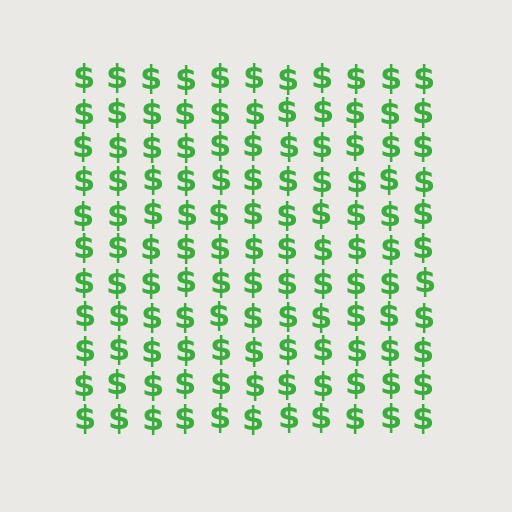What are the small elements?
The small elements are dollar signs.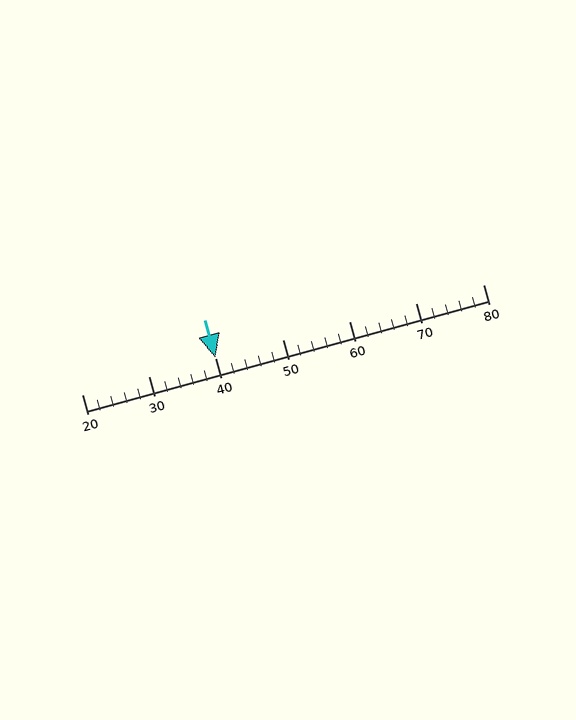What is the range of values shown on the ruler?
The ruler shows values from 20 to 80.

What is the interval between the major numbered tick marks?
The major tick marks are spaced 10 units apart.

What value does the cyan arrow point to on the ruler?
The cyan arrow points to approximately 40.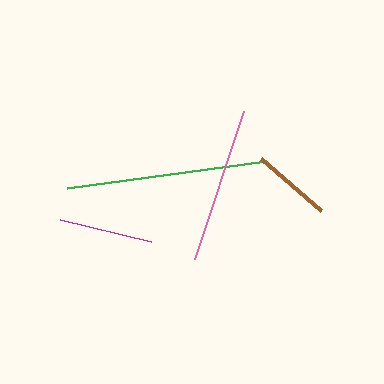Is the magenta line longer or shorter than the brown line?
The magenta line is longer than the brown line.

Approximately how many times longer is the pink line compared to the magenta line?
The pink line is approximately 1.7 times the length of the magenta line.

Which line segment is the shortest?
The brown line is the shortest at approximately 79 pixels.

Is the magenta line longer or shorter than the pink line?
The pink line is longer than the magenta line.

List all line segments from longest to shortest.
From longest to shortest: green, pink, magenta, brown.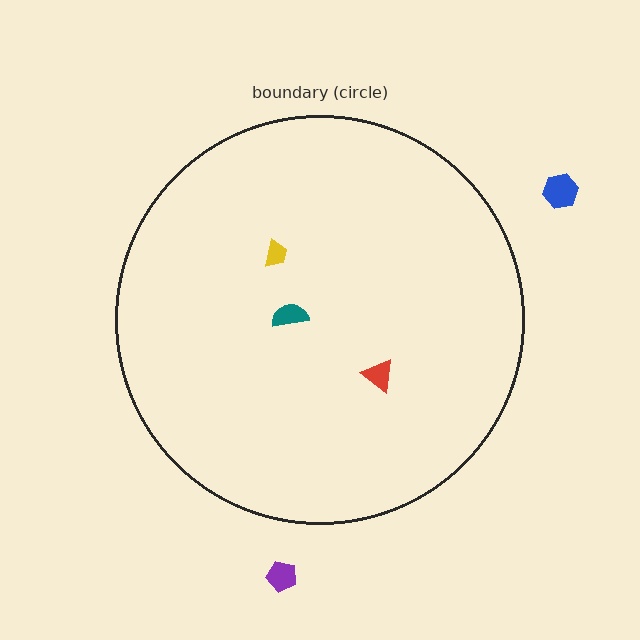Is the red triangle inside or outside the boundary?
Inside.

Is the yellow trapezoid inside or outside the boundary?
Inside.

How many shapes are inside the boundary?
3 inside, 2 outside.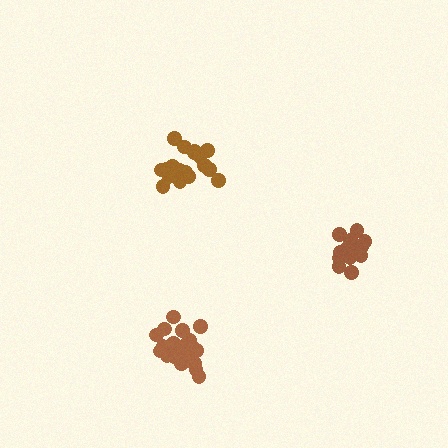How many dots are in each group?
Group 1: 19 dots, Group 2: 15 dots, Group 3: 20 dots (54 total).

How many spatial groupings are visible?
There are 3 spatial groupings.